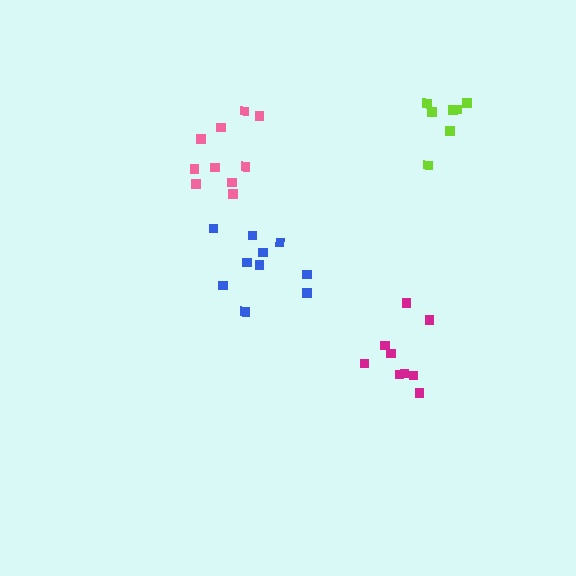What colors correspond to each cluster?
The clusters are colored: lime, magenta, pink, blue.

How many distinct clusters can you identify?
There are 4 distinct clusters.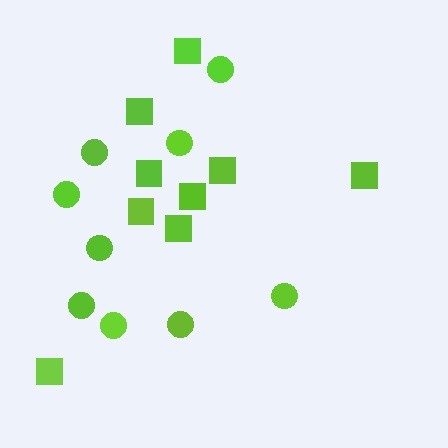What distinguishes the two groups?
There are 2 groups: one group of squares (9) and one group of circles (9).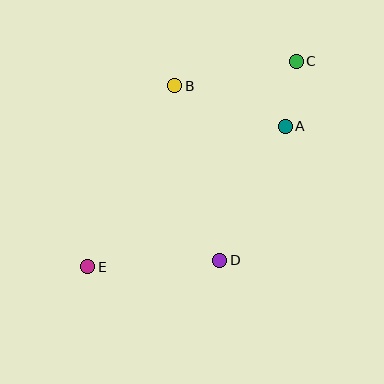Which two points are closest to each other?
Points A and C are closest to each other.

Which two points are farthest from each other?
Points C and E are farthest from each other.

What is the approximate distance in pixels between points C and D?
The distance between C and D is approximately 213 pixels.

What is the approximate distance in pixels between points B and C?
The distance between B and C is approximately 124 pixels.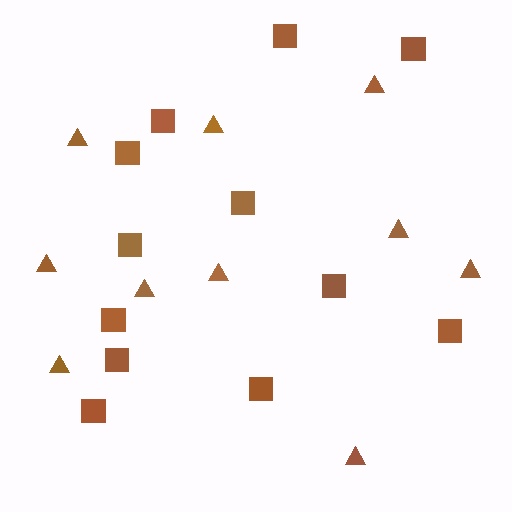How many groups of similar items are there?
There are 2 groups: one group of triangles (10) and one group of squares (12).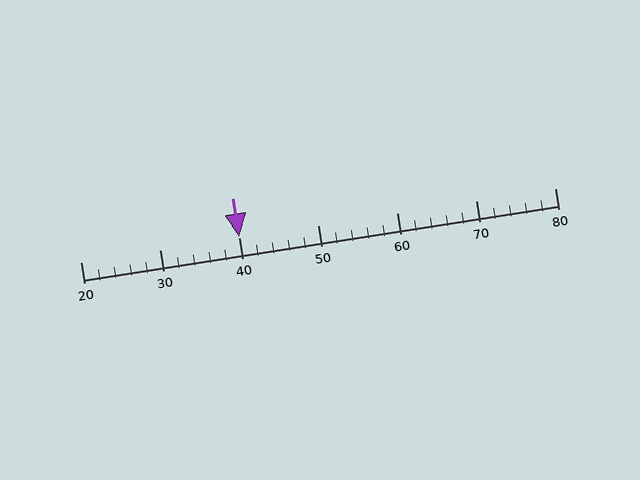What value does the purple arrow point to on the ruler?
The purple arrow points to approximately 40.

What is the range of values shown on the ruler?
The ruler shows values from 20 to 80.